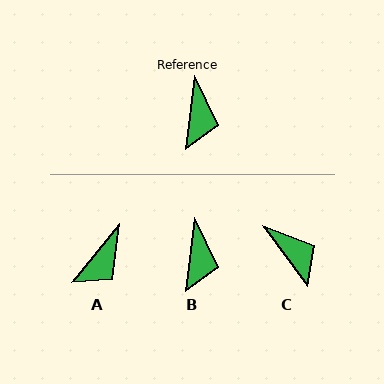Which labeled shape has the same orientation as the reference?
B.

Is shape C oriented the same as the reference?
No, it is off by about 43 degrees.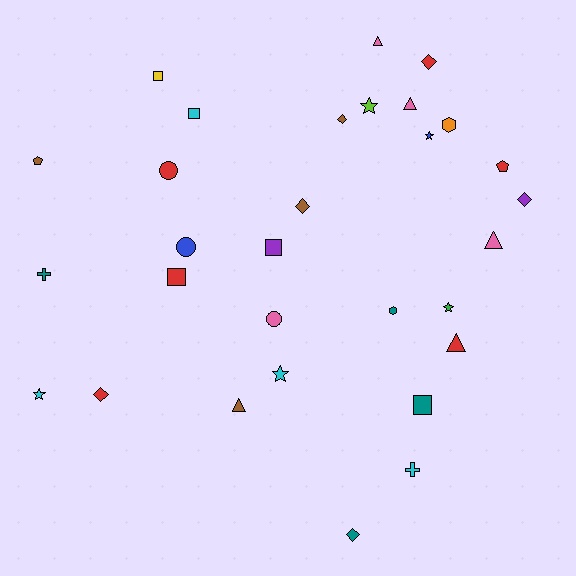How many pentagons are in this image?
There are 2 pentagons.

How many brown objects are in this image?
There are 4 brown objects.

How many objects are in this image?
There are 30 objects.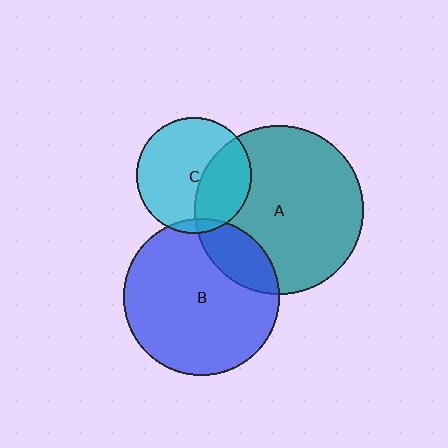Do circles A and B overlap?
Yes.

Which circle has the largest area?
Circle A (teal).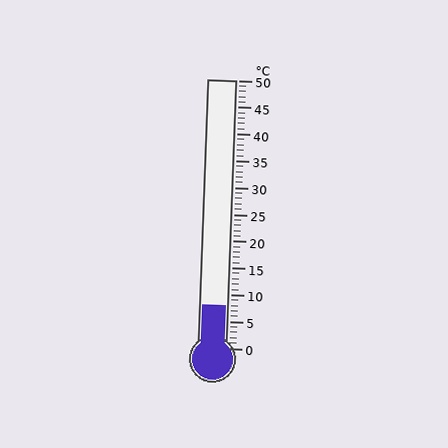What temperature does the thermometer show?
The thermometer shows approximately 8°C.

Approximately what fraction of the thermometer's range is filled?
The thermometer is filled to approximately 15% of its range.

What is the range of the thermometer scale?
The thermometer scale ranges from 0°C to 50°C.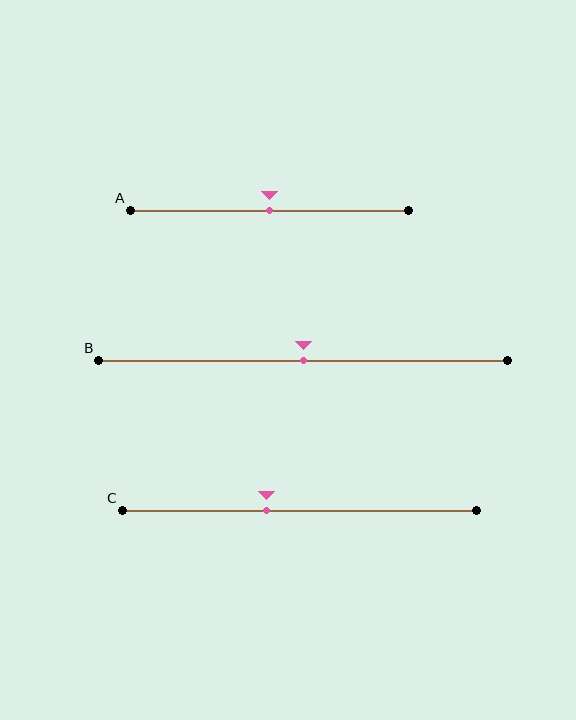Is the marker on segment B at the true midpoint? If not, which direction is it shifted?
Yes, the marker on segment B is at the true midpoint.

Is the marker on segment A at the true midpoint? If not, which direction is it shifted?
Yes, the marker on segment A is at the true midpoint.